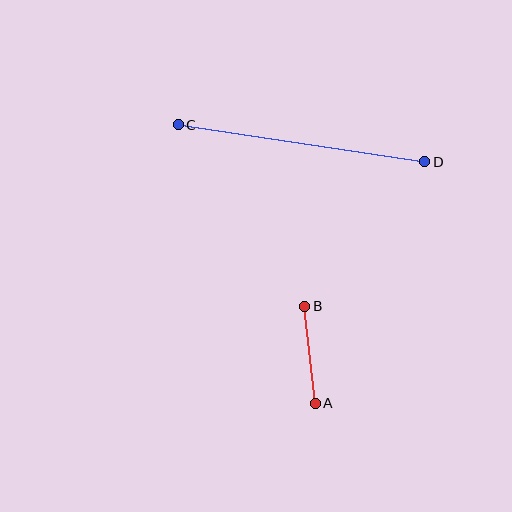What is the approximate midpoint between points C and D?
The midpoint is at approximately (301, 143) pixels.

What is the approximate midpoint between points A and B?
The midpoint is at approximately (310, 355) pixels.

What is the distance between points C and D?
The distance is approximately 250 pixels.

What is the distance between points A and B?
The distance is approximately 98 pixels.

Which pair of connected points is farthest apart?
Points C and D are farthest apart.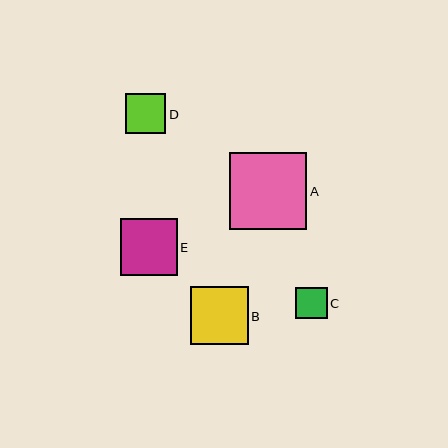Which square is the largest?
Square A is the largest with a size of approximately 78 pixels.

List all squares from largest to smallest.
From largest to smallest: A, B, E, D, C.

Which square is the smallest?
Square C is the smallest with a size of approximately 31 pixels.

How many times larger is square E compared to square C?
Square E is approximately 1.8 times the size of square C.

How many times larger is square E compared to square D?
Square E is approximately 1.4 times the size of square D.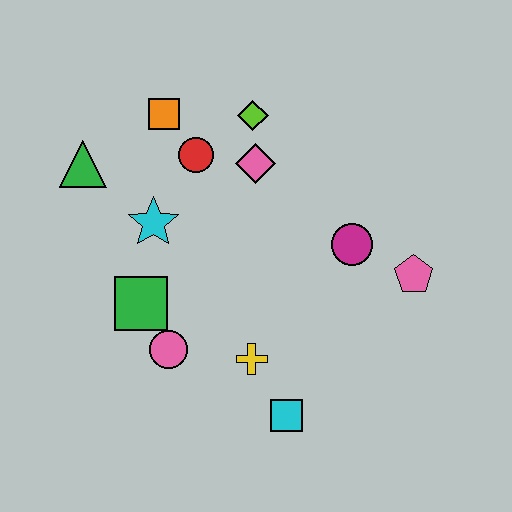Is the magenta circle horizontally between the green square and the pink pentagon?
Yes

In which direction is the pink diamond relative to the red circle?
The pink diamond is to the right of the red circle.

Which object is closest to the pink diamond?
The lime diamond is closest to the pink diamond.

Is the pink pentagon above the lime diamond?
No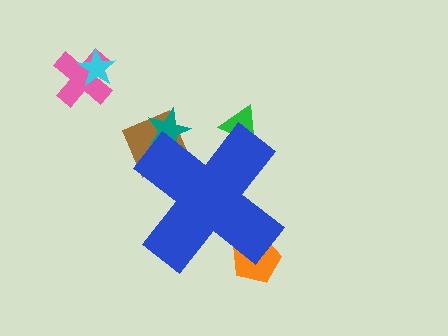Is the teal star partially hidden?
Yes, the teal star is partially hidden behind the blue cross.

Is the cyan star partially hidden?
No, the cyan star is fully visible.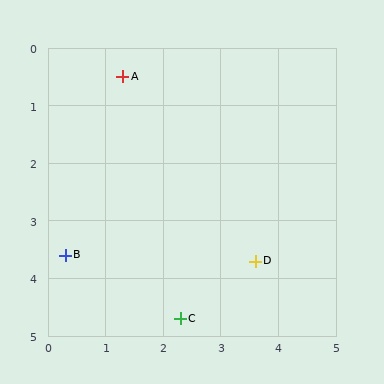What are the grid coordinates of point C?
Point C is at approximately (2.3, 4.7).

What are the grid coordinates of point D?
Point D is at approximately (3.6, 3.7).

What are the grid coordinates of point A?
Point A is at approximately (1.3, 0.5).